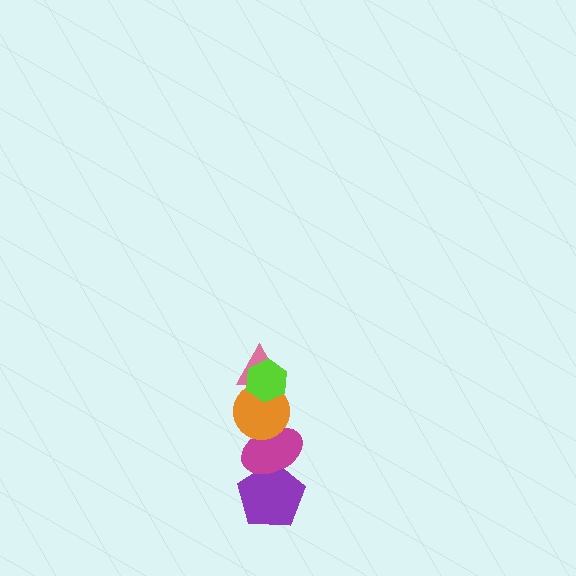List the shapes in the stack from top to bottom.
From top to bottom: the lime hexagon, the pink triangle, the orange circle, the magenta ellipse, the purple pentagon.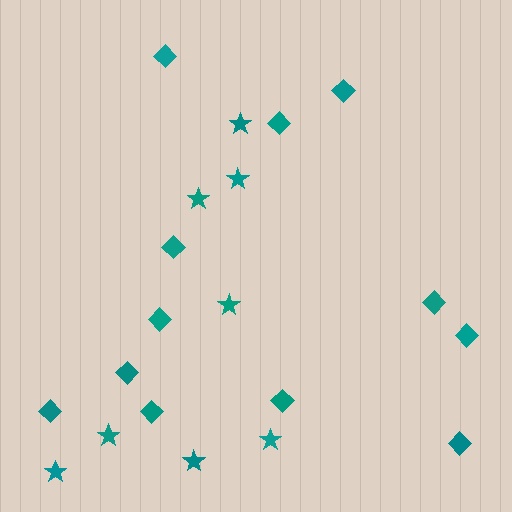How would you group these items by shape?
There are 2 groups: one group of diamonds (12) and one group of stars (8).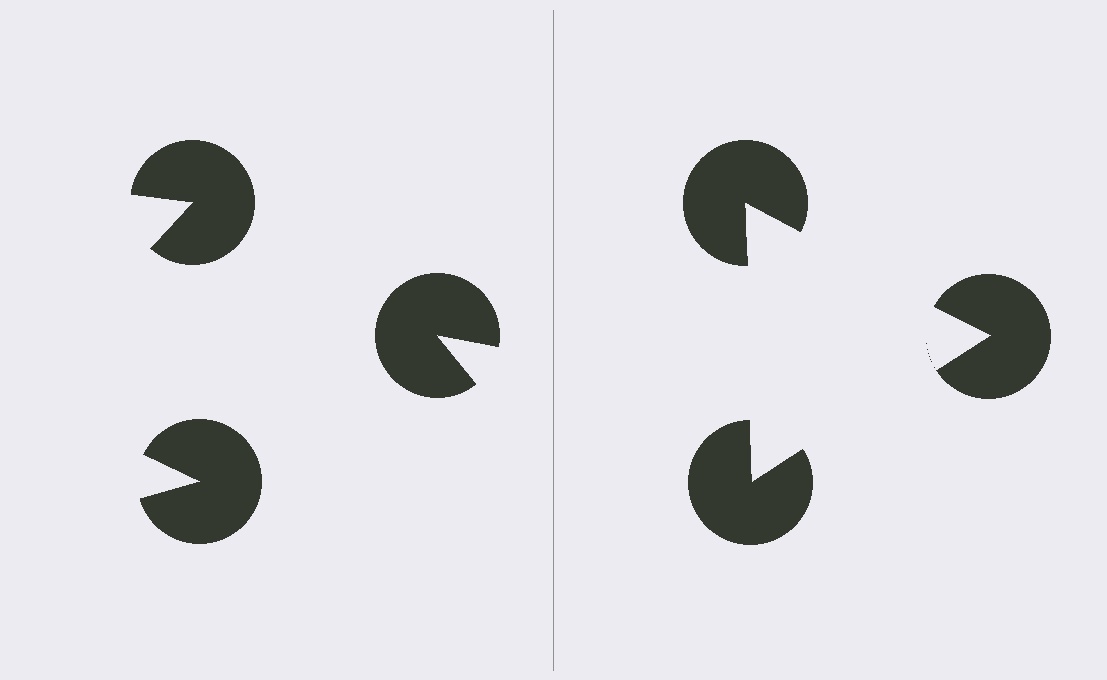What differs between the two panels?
The pac-man discs are positioned identically on both sides; only the wedge orientations differ. On the right they align to a triangle; on the left they are misaligned.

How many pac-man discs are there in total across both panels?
6 — 3 on each side.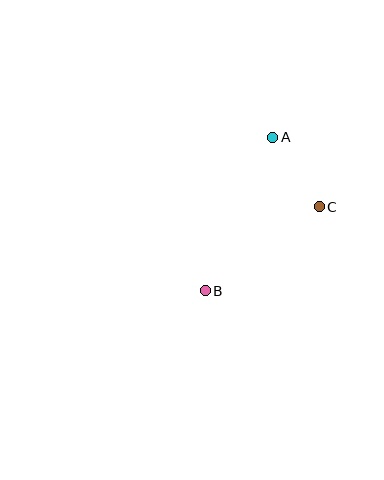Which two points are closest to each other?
Points A and C are closest to each other.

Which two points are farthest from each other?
Points A and B are farthest from each other.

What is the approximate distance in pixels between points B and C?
The distance between B and C is approximately 142 pixels.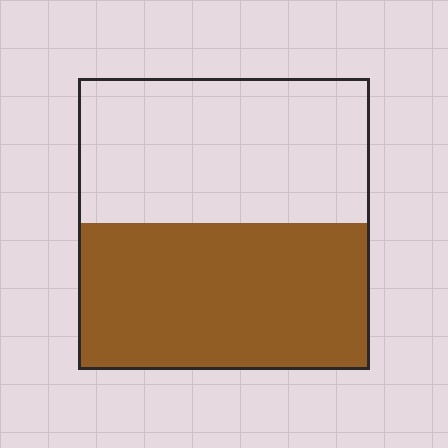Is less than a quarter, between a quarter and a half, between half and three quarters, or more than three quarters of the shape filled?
Between half and three quarters.